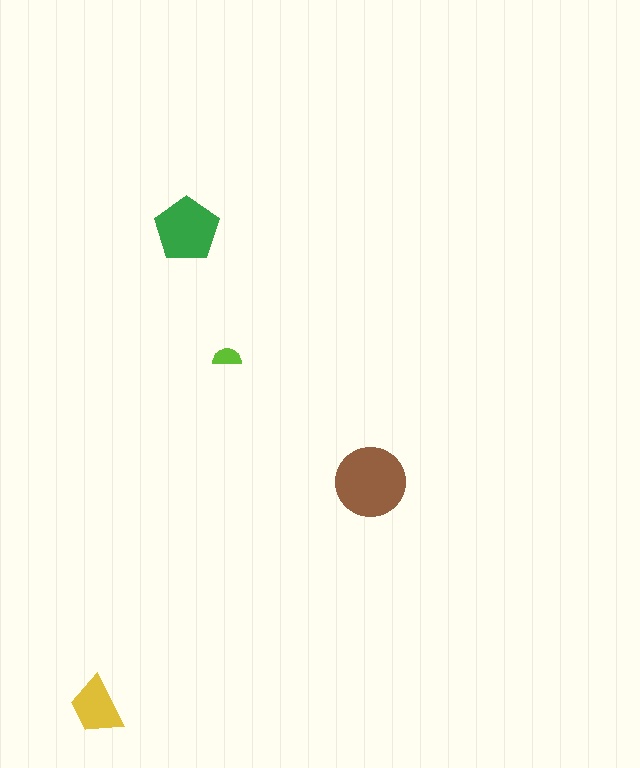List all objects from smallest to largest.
The lime semicircle, the yellow trapezoid, the green pentagon, the brown circle.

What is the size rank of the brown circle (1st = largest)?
1st.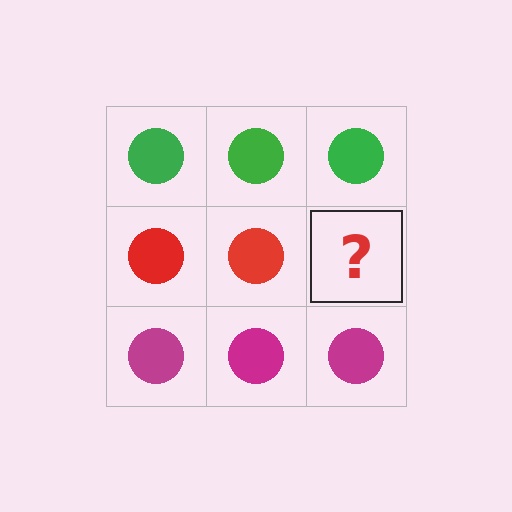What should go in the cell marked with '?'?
The missing cell should contain a red circle.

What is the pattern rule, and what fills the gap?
The rule is that each row has a consistent color. The gap should be filled with a red circle.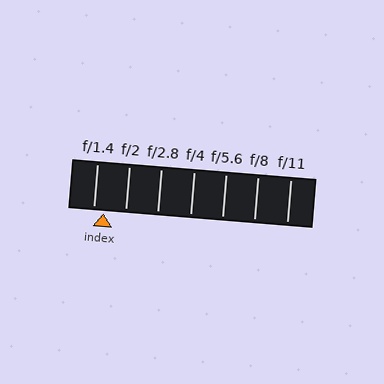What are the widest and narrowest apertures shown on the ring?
The widest aperture shown is f/1.4 and the narrowest is f/11.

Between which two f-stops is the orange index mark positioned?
The index mark is between f/1.4 and f/2.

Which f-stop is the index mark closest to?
The index mark is closest to f/1.4.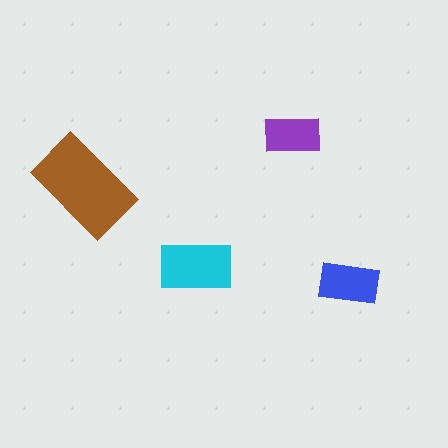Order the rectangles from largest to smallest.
the brown one, the cyan one, the blue one, the purple one.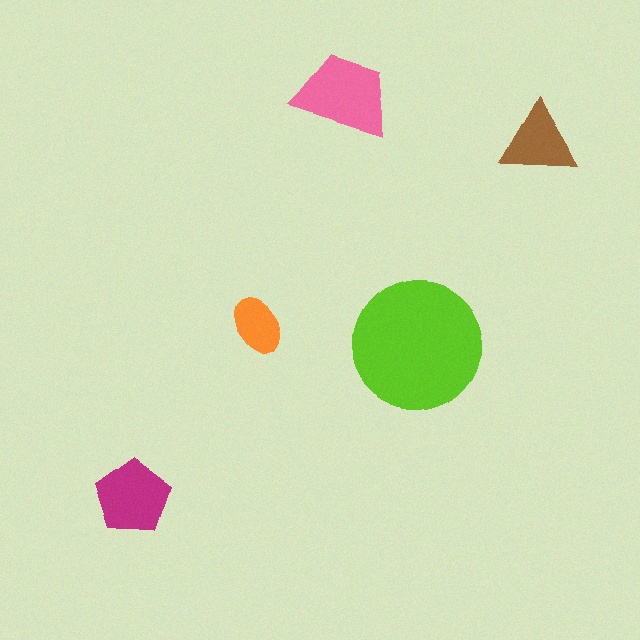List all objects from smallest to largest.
The orange ellipse, the brown triangle, the magenta pentagon, the pink trapezoid, the lime circle.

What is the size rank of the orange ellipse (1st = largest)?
5th.